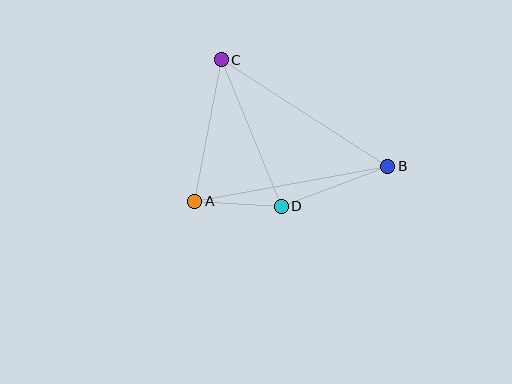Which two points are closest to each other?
Points A and D are closest to each other.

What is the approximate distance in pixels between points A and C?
The distance between A and C is approximately 144 pixels.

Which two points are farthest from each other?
Points B and C are farthest from each other.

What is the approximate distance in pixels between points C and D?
The distance between C and D is approximately 159 pixels.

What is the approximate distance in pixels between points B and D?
The distance between B and D is approximately 114 pixels.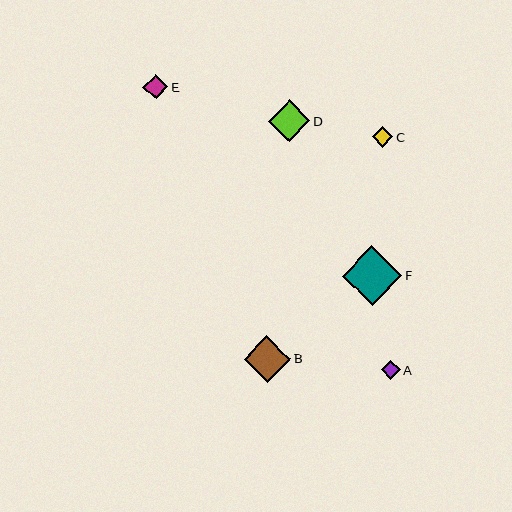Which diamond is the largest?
Diamond F is the largest with a size of approximately 60 pixels.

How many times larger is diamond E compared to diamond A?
Diamond E is approximately 1.3 times the size of diamond A.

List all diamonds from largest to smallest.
From largest to smallest: F, B, D, E, C, A.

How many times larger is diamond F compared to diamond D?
Diamond F is approximately 1.4 times the size of diamond D.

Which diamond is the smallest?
Diamond A is the smallest with a size of approximately 19 pixels.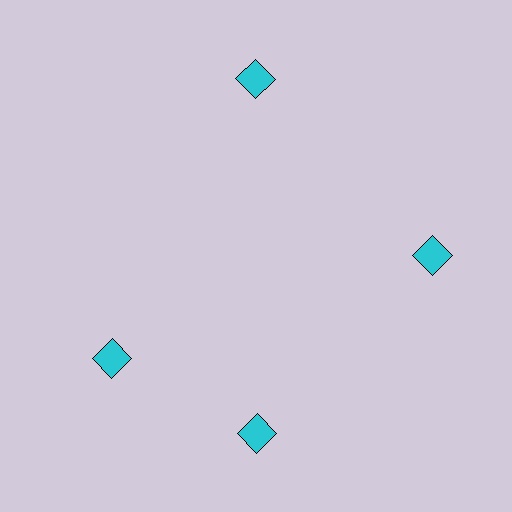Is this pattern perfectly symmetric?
No. The 4 cyan squares are arranged in a ring, but one element near the 9 o'clock position is rotated out of alignment along the ring, breaking the 4-fold rotational symmetry.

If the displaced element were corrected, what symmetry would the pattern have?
It would have 4-fold rotational symmetry — the pattern would map onto itself every 90 degrees.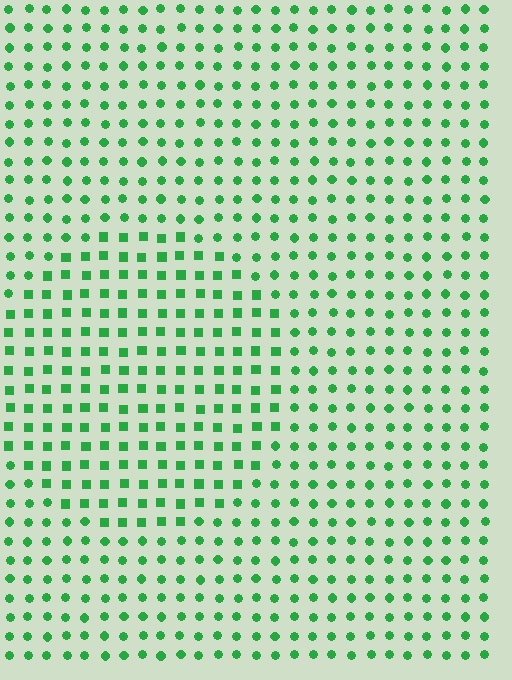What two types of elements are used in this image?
The image uses squares inside the circle region and circles outside it.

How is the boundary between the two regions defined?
The boundary is defined by a change in element shape: squares inside vs. circles outside. All elements share the same color and spacing.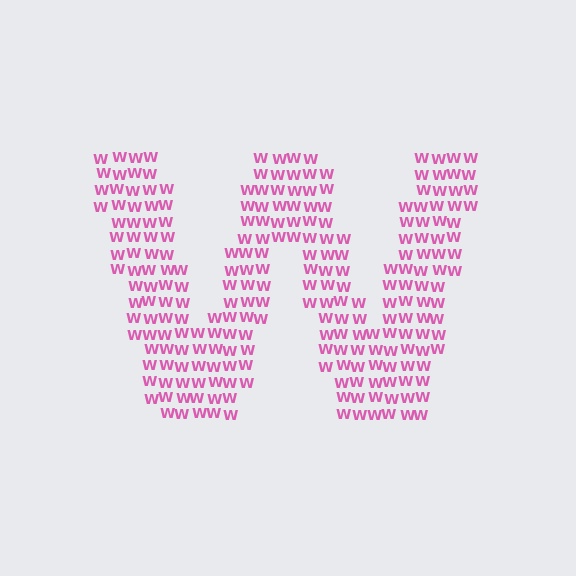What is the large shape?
The large shape is the letter W.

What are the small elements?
The small elements are letter W's.